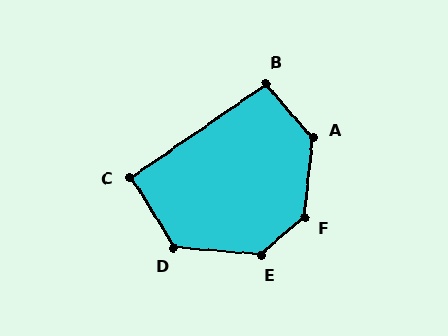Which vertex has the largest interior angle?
F, at approximately 137 degrees.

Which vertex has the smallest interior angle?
C, at approximately 93 degrees.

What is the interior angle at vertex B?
Approximately 96 degrees (obtuse).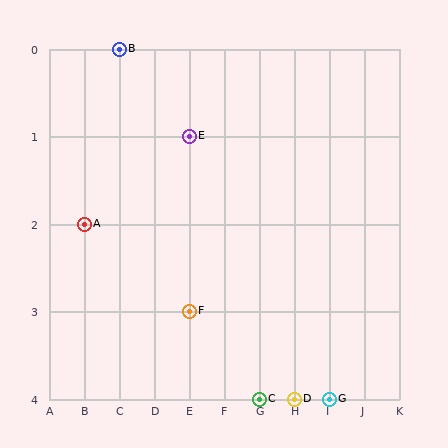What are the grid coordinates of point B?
Point B is at grid coordinates (C, 0).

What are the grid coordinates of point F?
Point F is at grid coordinates (E, 3).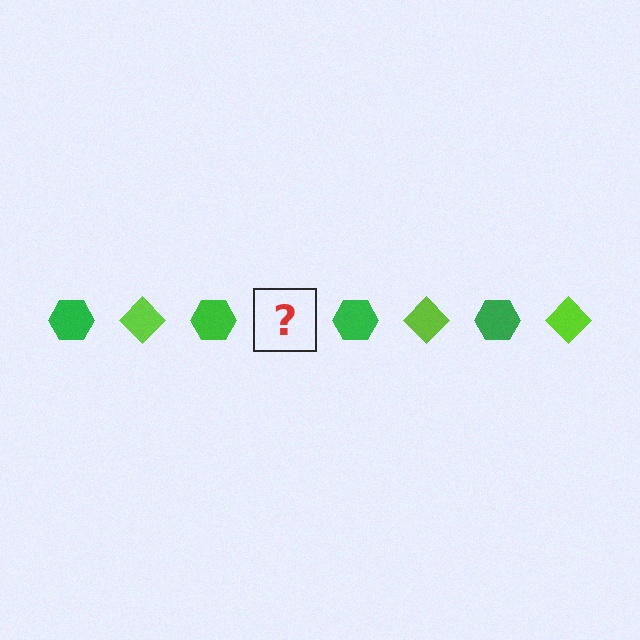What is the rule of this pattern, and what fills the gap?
The rule is that the pattern alternates between green hexagon and lime diamond. The gap should be filled with a lime diamond.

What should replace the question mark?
The question mark should be replaced with a lime diamond.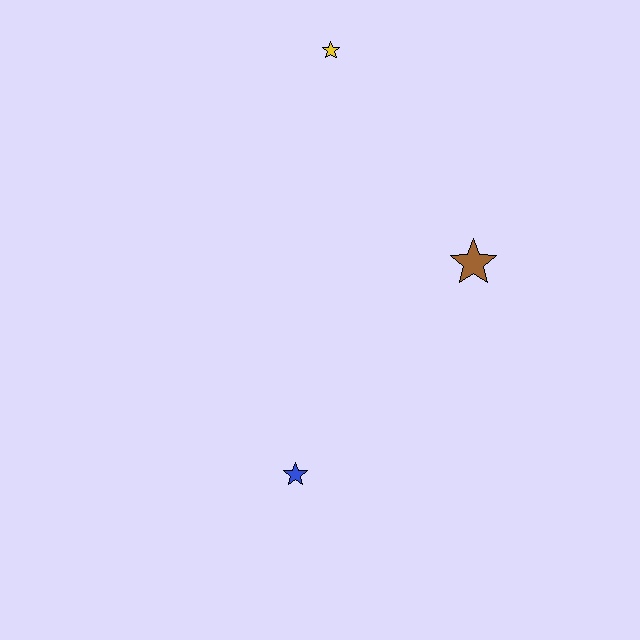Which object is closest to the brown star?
The yellow star is closest to the brown star.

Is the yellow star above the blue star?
Yes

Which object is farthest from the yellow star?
The blue star is farthest from the yellow star.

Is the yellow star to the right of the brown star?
No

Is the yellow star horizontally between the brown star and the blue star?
Yes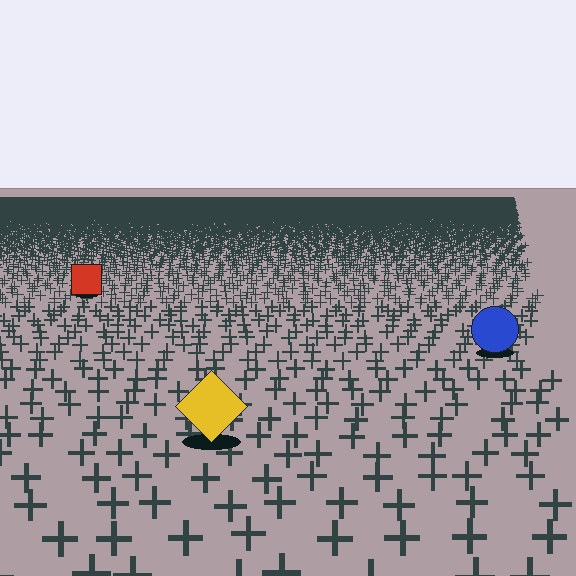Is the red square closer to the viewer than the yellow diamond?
No. The yellow diamond is closer — you can tell from the texture gradient: the ground texture is coarser near it.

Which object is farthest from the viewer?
The red square is farthest from the viewer. It appears smaller and the ground texture around it is denser.